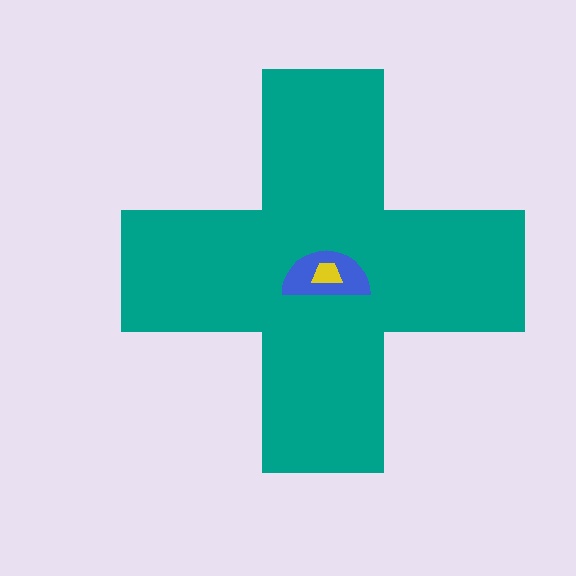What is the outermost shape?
The teal cross.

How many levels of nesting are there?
3.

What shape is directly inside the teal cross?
The blue semicircle.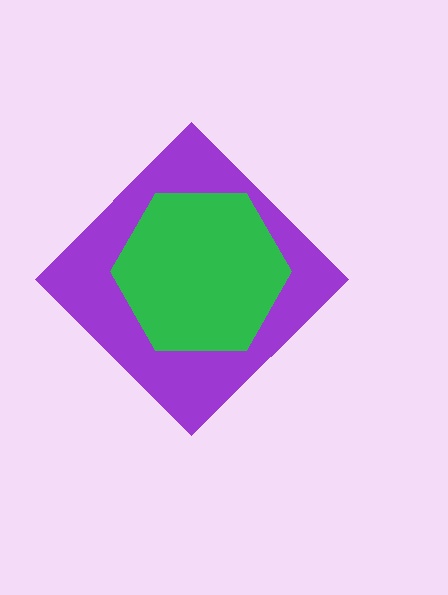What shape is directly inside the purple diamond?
The green hexagon.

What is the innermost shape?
The green hexagon.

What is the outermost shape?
The purple diamond.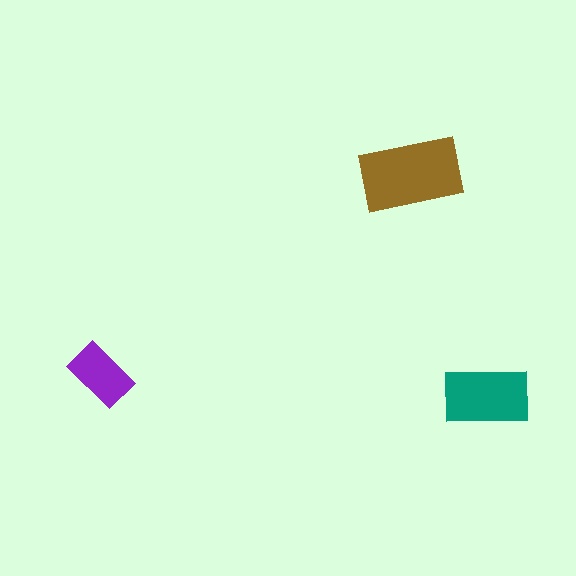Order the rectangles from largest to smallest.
the brown one, the teal one, the purple one.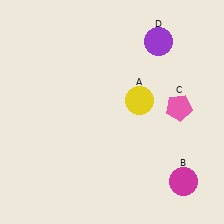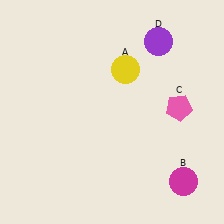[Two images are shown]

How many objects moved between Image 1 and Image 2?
1 object moved between the two images.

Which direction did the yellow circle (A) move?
The yellow circle (A) moved up.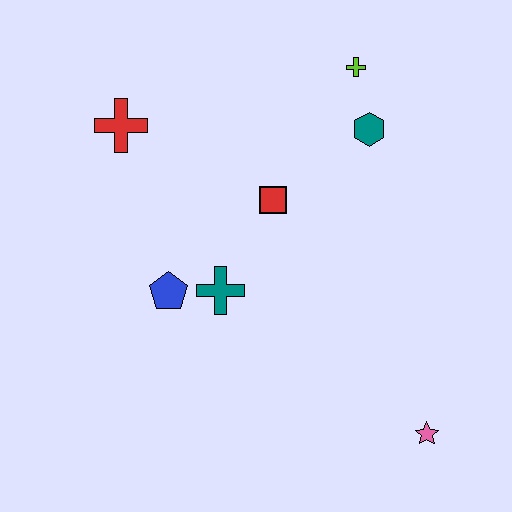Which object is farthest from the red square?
The pink star is farthest from the red square.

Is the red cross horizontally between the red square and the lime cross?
No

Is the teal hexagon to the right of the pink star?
No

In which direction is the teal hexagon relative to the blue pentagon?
The teal hexagon is to the right of the blue pentagon.